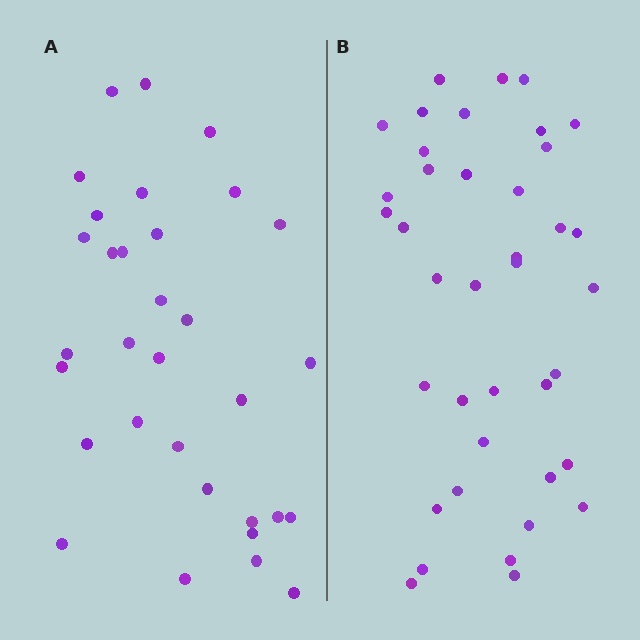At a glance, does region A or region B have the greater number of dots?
Region B (the right region) has more dots.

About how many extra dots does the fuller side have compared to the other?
Region B has roughly 8 or so more dots than region A.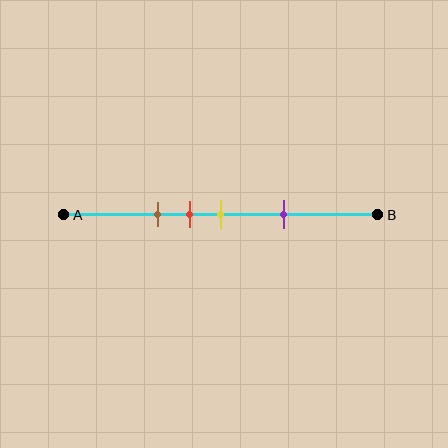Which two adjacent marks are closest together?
The red and yellow marks are the closest adjacent pair.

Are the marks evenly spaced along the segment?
No, the marks are not evenly spaced.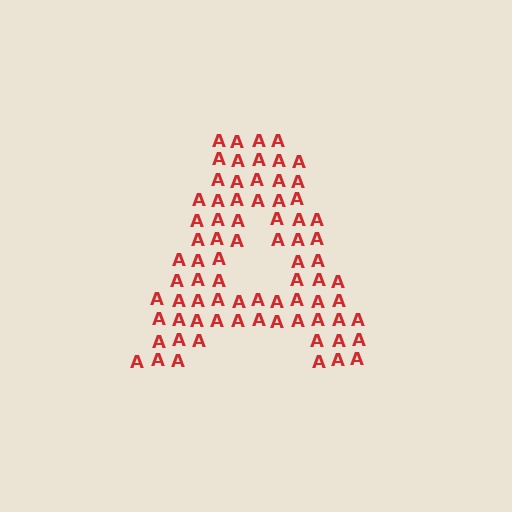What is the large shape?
The large shape is the letter A.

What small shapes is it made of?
It is made of small letter A's.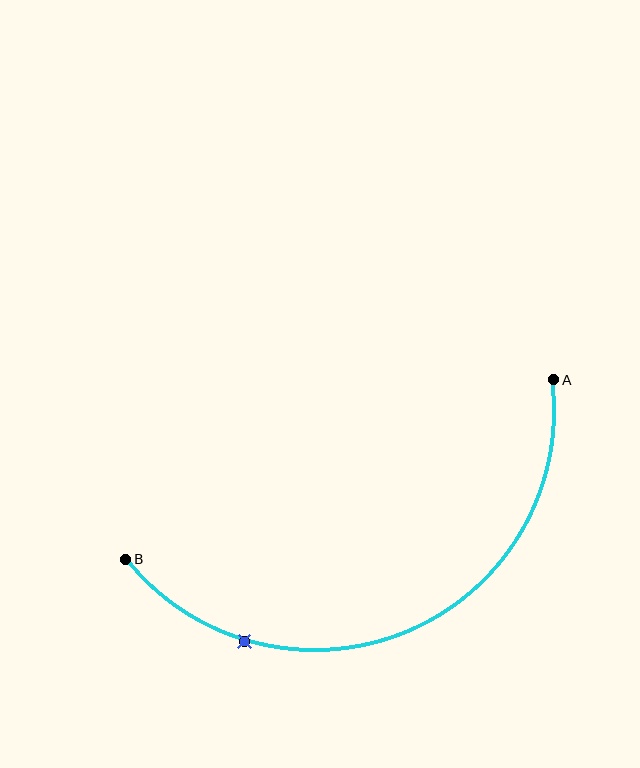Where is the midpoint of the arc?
The arc midpoint is the point on the curve farthest from the straight line joining A and B. It sits below that line.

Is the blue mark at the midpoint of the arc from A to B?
No. The blue mark lies on the arc but is closer to endpoint B. The arc midpoint would be at the point on the curve equidistant along the arc from both A and B.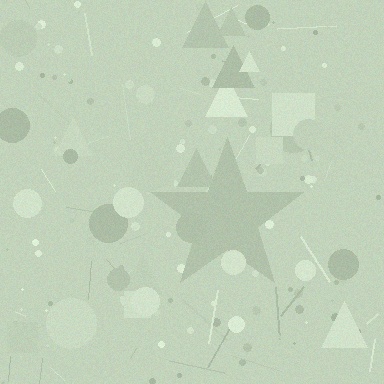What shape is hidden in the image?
A star is hidden in the image.